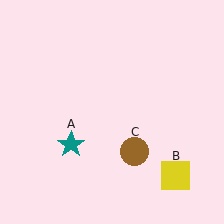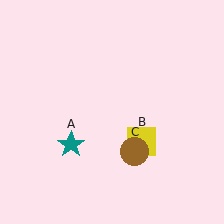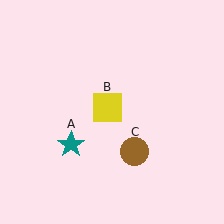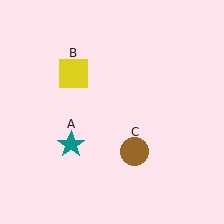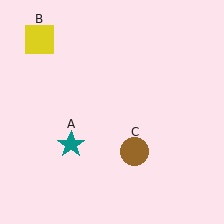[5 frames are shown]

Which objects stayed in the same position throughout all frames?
Teal star (object A) and brown circle (object C) remained stationary.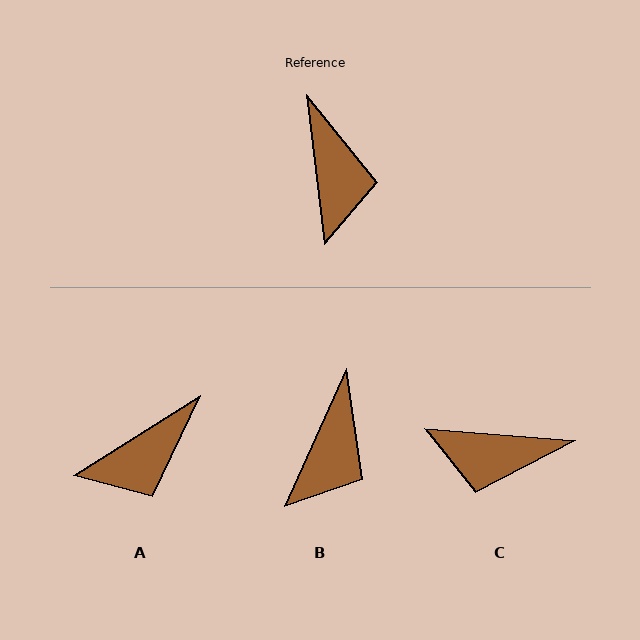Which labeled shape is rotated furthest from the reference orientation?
C, about 101 degrees away.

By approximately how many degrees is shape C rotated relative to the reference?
Approximately 101 degrees clockwise.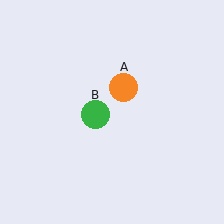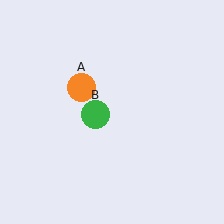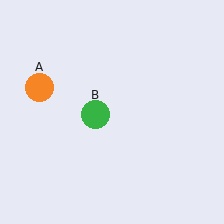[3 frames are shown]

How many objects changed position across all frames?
1 object changed position: orange circle (object A).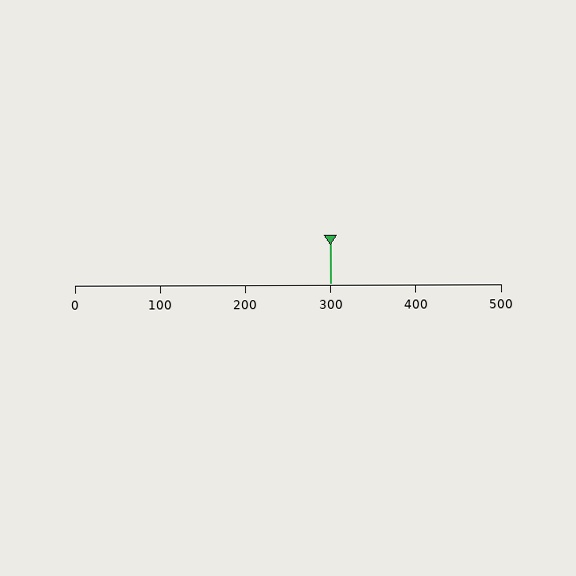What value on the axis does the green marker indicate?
The marker indicates approximately 300.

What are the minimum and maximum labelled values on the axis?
The axis runs from 0 to 500.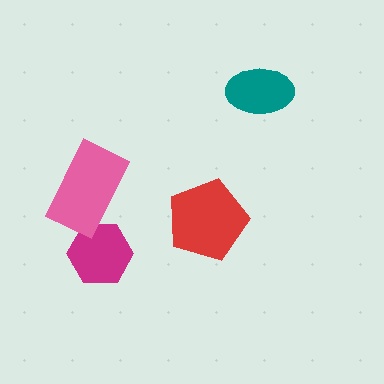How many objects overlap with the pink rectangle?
1 object overlaps with the pink rectangle.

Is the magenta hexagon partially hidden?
Yes, it is partially covered by another shape.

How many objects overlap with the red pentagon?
0 objects overlap with the red pentagon.